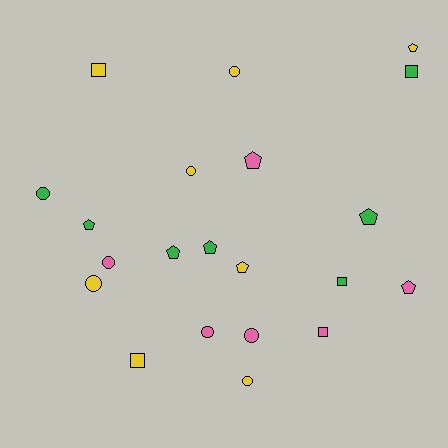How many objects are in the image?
There are 21 objects.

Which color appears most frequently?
Yellow, with 8 objects.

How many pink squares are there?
There is 1 pink square.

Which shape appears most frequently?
Pentagon, with 8 objects.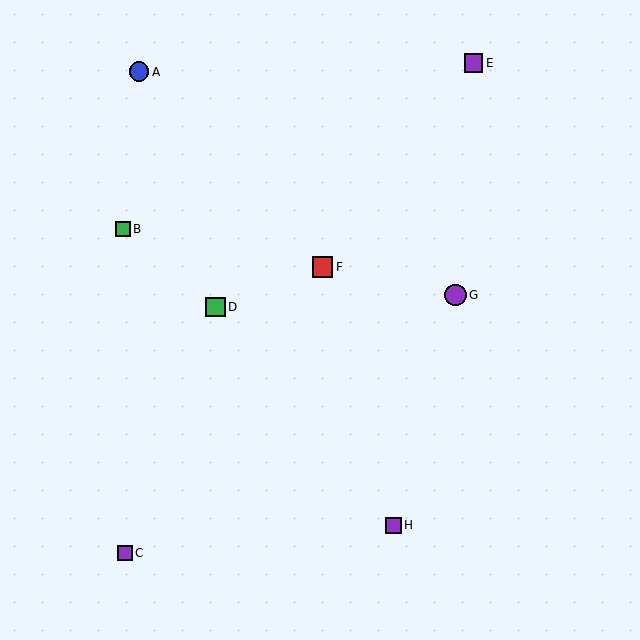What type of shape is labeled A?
Shape A is a blue circle.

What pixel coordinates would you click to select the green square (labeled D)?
Click at (215, 307) to select the green square D.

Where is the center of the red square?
The center of the red square is at (322, 267).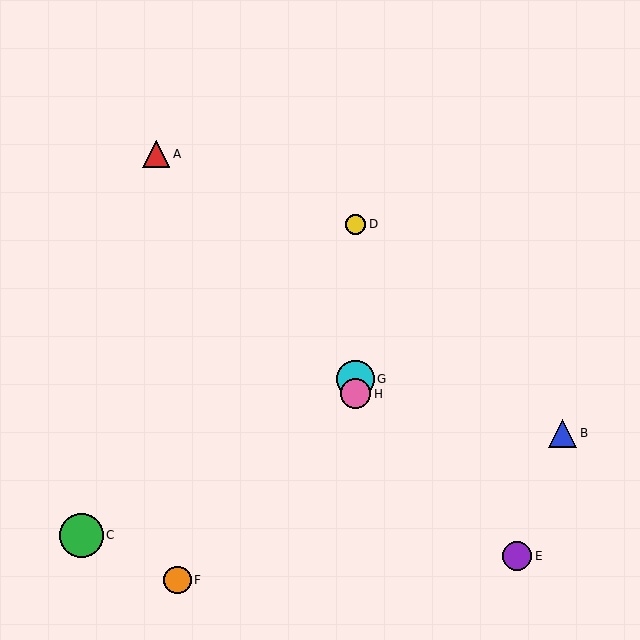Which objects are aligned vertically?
Objects D, G, H are aligned vertically.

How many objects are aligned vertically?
3 objects (D, G, H) are aligned vertically.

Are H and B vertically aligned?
No, H is at x≈356 and B is at x≈562.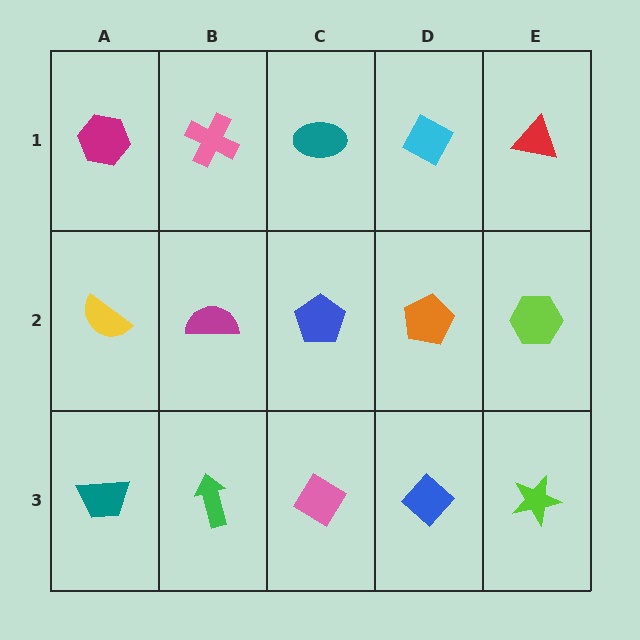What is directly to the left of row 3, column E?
A blue diamond.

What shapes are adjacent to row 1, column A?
A yellow semicircle (row 2, column A), a pink cross (row 1, column B).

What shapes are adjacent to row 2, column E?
A red triangle (row 1, column E), a lime star (row 3, column E), an orange pentagon (row 2, column D).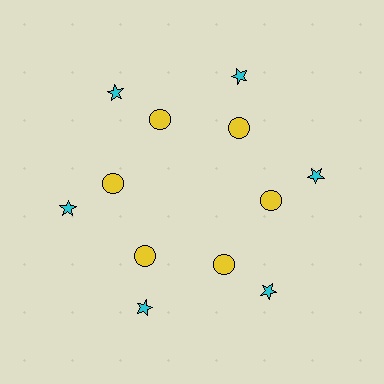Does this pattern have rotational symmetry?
Yes, this pattern has 6-fold rotational symmetry. It looks the same after rotating 60 degrees around the center.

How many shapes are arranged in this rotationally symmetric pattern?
There are 12 shapes, arranged in 6 groups of 2.